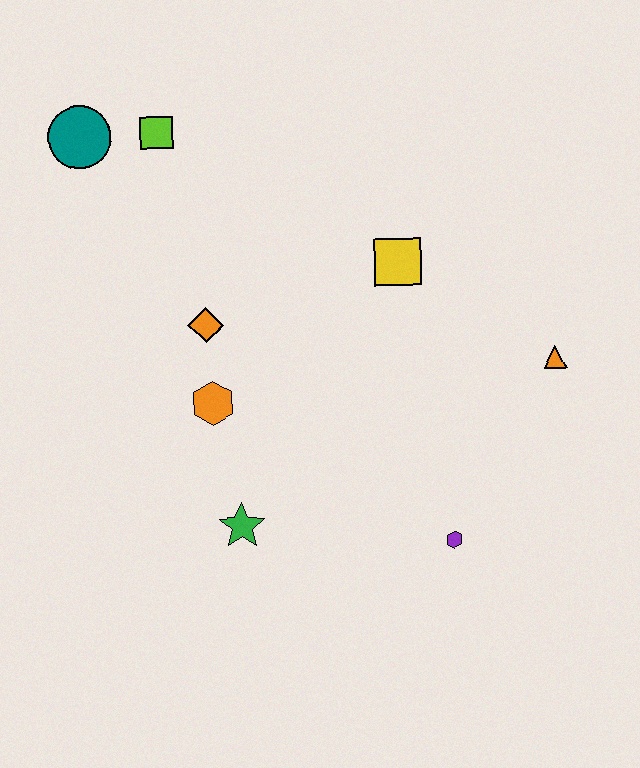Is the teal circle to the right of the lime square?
No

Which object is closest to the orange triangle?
The yellow square is closest to the orange triangle.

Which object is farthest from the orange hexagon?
The orange triangle is farthest from the orange hexagon.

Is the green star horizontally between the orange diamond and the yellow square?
Yes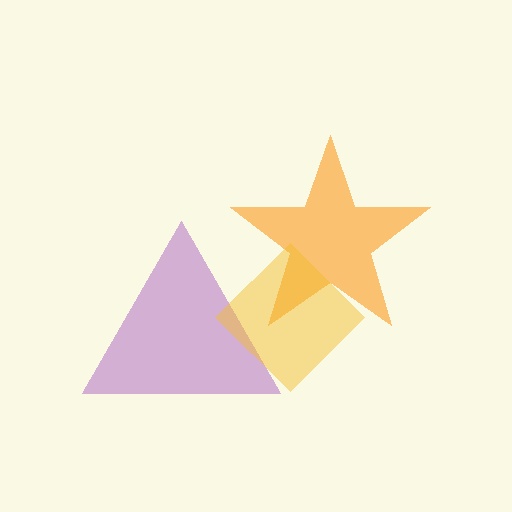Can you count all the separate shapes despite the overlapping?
Yes, there are 3 separate shapes.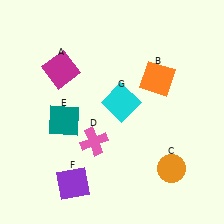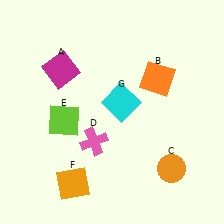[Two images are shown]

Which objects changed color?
E changed from teal to lime. F changed from purple to orange.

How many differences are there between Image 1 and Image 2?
There are 2 differences between the two images.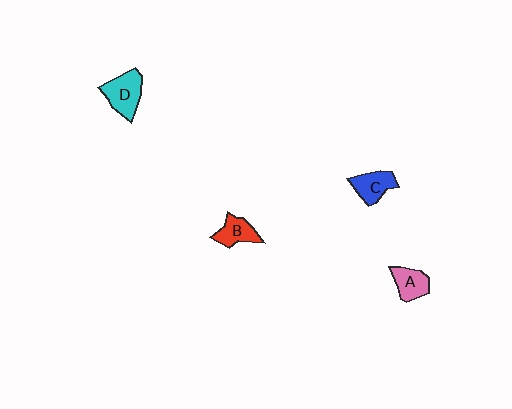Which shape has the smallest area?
Shape B (red).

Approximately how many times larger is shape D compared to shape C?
Approximately 1.3 times.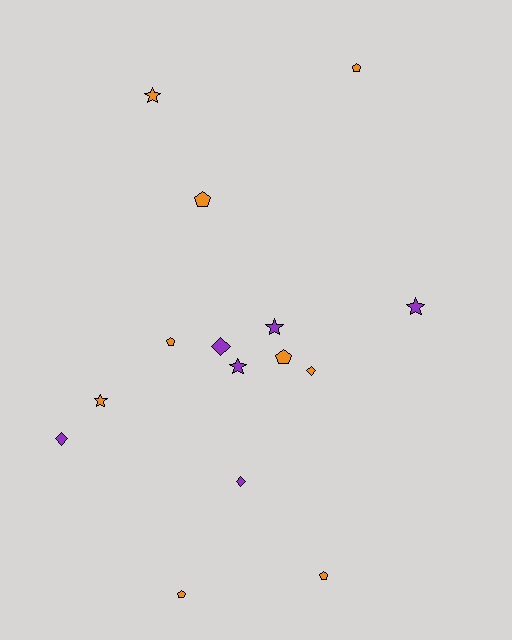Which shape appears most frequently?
Pentagon, with 6 objects.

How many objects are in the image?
There are 15 objects.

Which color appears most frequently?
Orange, with 9 objects.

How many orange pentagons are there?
There are 6 orange pentagons.